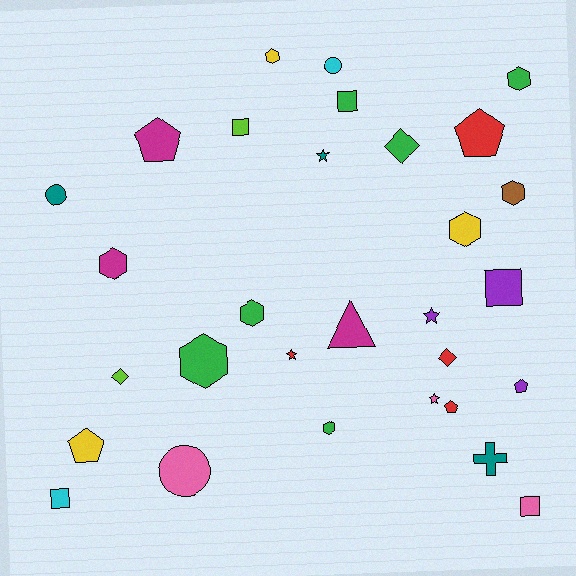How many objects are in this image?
There are 30 objects.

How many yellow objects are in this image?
There are 3 yellow objects.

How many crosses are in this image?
There is 1 cross.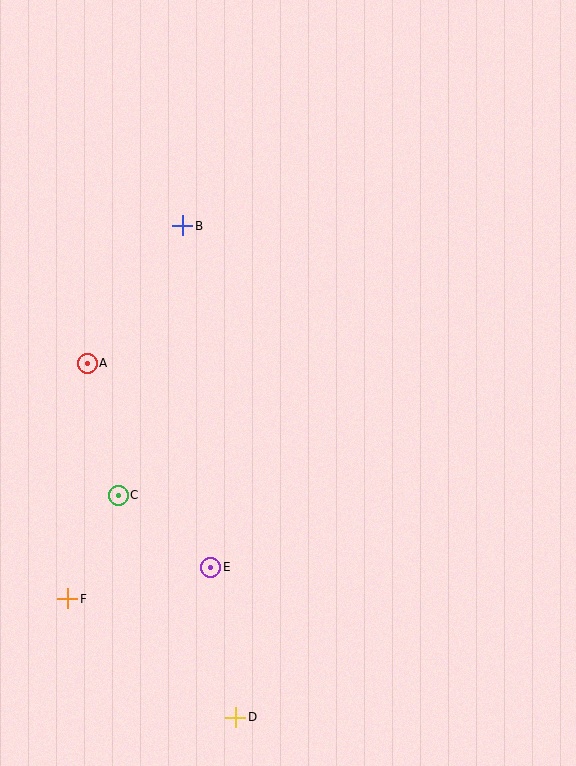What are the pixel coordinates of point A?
Point A is at (87, 363).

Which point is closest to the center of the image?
Point B at (183, 226) is closest to the center.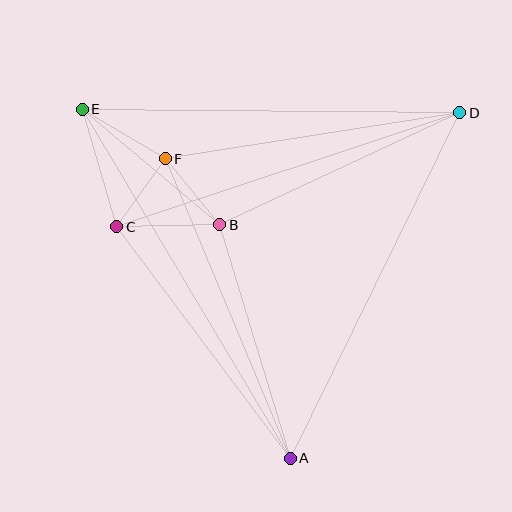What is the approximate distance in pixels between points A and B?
The distance between A and B is approximately 244 pixels.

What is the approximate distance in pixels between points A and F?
The distance between A and F is approximately 324 pixels.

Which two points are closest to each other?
Points C and F are closest to each other.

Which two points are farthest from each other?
Points A and E are farthest from each other.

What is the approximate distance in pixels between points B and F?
The distance between B and F is approximately 86 pixels.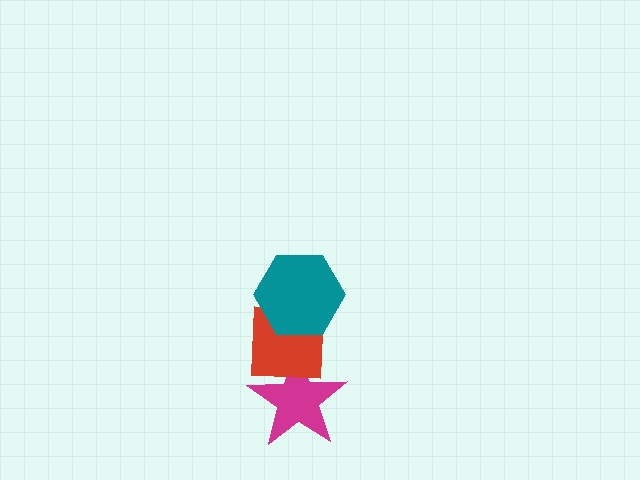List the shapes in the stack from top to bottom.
From top to bottom: the teal hexagon, the red square, the magenta star.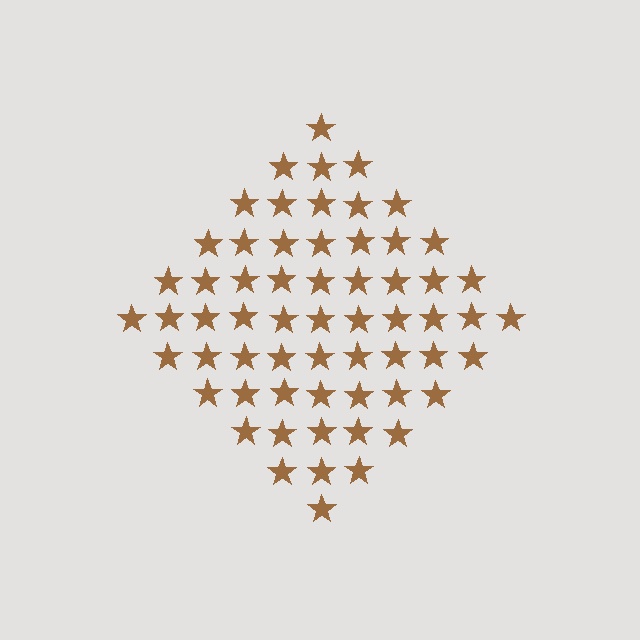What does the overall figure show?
The overall figure shows a diamond.